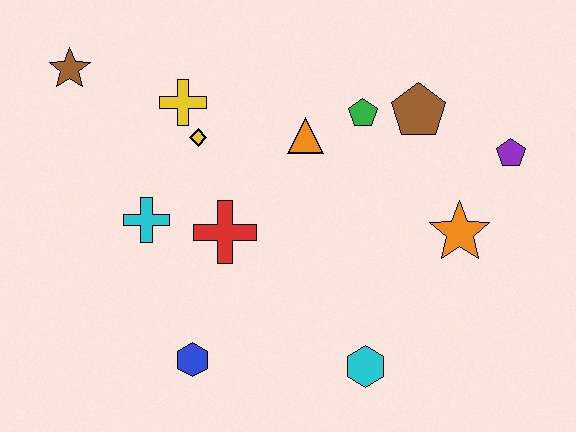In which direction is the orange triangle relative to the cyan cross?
The orange triangle is to the right of the cyan cross.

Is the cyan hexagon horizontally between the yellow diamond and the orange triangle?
No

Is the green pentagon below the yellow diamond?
No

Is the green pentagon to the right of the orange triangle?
Yes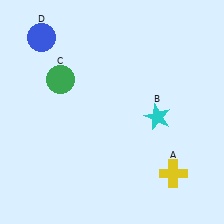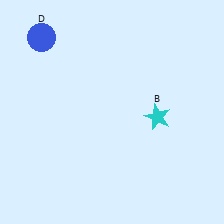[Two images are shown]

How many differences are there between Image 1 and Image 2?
There are 2 differences between the two images.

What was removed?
The yellow cross (A), the green circle (C) were removed in Image 2.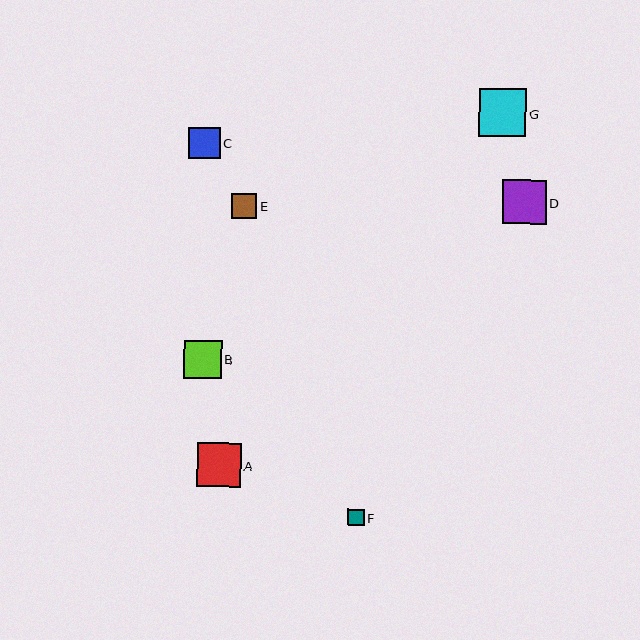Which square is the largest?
Square G is the largest with a size of approximately 47 pixels.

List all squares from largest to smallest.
From largest to smallest: G, A, D, B, C, E, F.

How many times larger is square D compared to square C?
Square D is approximately 1.4 times the size of square C.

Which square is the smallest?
Square F is the smallest with a size of approximately 17 pixels.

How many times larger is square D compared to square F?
Square D is approximately 2.6 times the size of square F.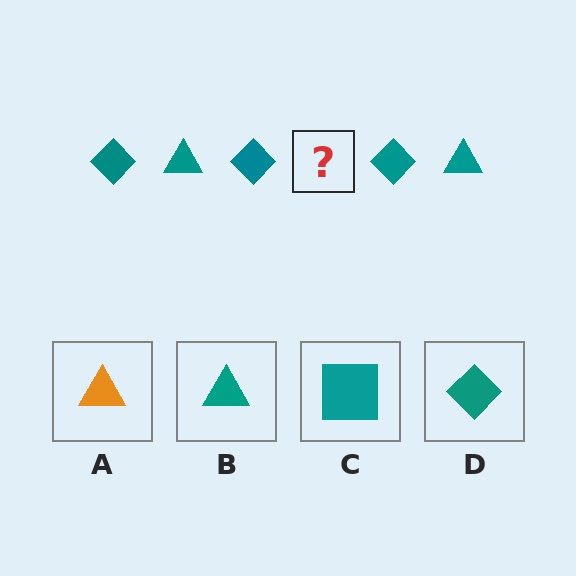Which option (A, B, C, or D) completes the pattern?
B.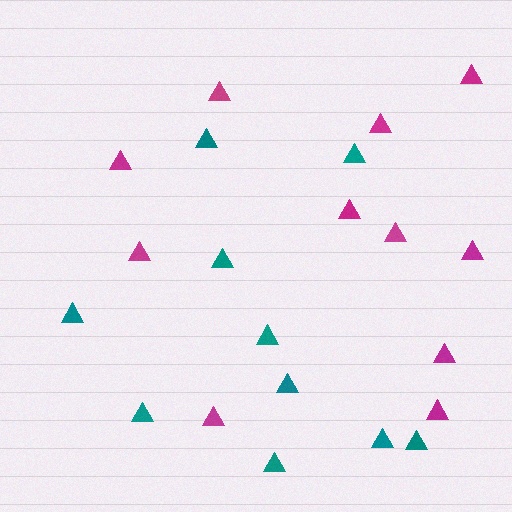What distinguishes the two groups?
There are 2 groups: one group of magenta triangles (11) and one group of teal triangles (10).